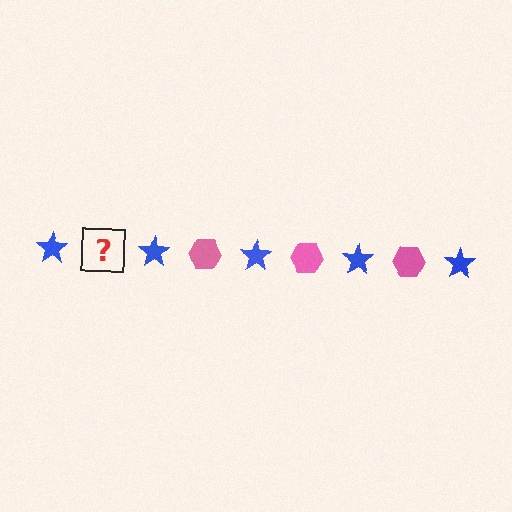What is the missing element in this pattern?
The missing element is a pink hexagon.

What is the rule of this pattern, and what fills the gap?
The rule is that the pattern alternates between blue star and pink hexagon. The gap should be filled with a pink hexagon.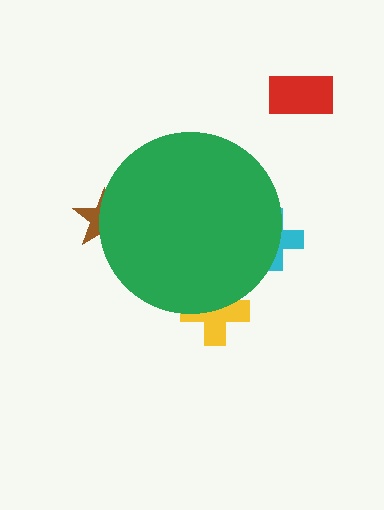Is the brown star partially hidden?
Yes, the brown star is partially hidden behind the green circle.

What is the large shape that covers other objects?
A green circle.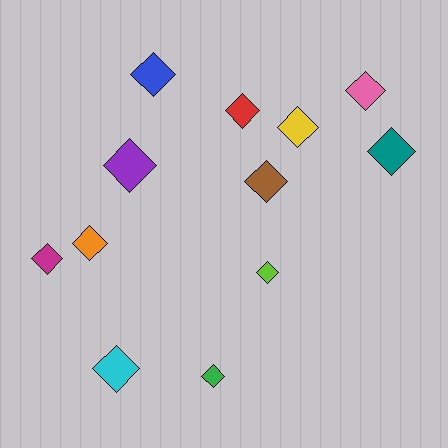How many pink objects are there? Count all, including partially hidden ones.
There is 1 pink object.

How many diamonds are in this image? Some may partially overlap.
There are 12 diamonds.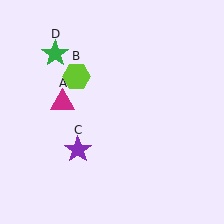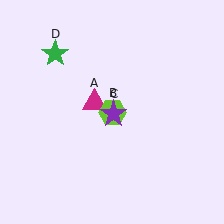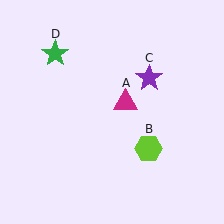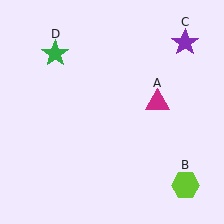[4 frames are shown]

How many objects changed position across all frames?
3 objects changed position: magenta triangle (object A), lime hexagon (object B), purple star (object C).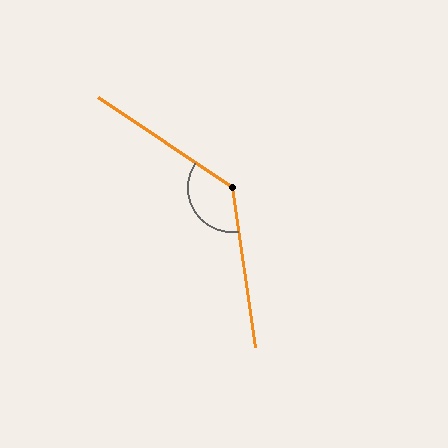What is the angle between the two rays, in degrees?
Approximately 132 degrees.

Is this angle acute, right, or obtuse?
It is obtuse.